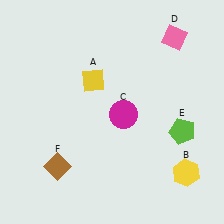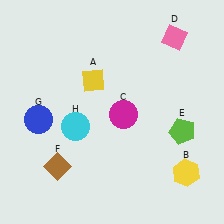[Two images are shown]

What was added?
A blue circle (G), a cyan circle (H) were added in Image 2.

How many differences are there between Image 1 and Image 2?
There are 2 differences between the two images.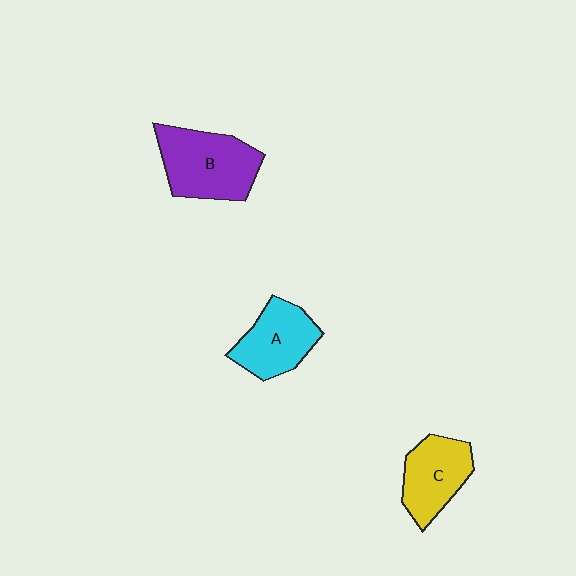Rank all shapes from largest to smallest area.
From largest to smallest: B (purple), A (cyan), C (yellow).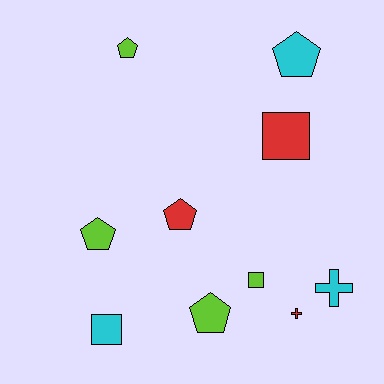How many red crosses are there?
There is 1 red cross.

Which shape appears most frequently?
Pentagon, with 5 objects.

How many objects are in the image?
There are 10 objects.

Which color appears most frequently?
Lime, with 4 objects.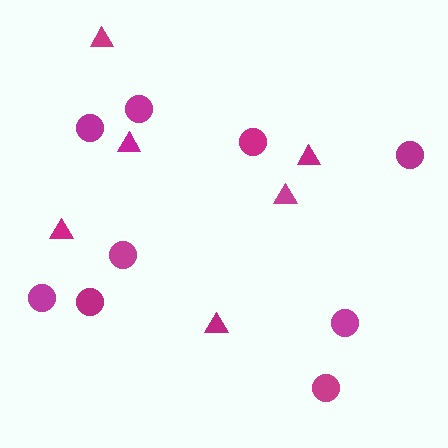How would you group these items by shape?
There are 2 groups: one group of circles (9) and one group of triangles (6).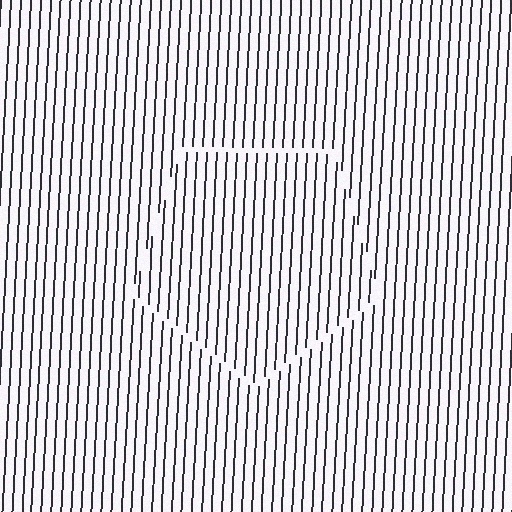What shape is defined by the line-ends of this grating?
An illusory pentagon. The interior of the shape contains the same grating, shifted by half a period — the contour is defined by the phase discontinuity where line-ends from the inner and outer gratings abut.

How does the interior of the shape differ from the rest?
The interior of the shape contains the same grating, shifted by half a period — the contour is defined by the phase discontinuity where line-ends from the inner and outer gratings abut.